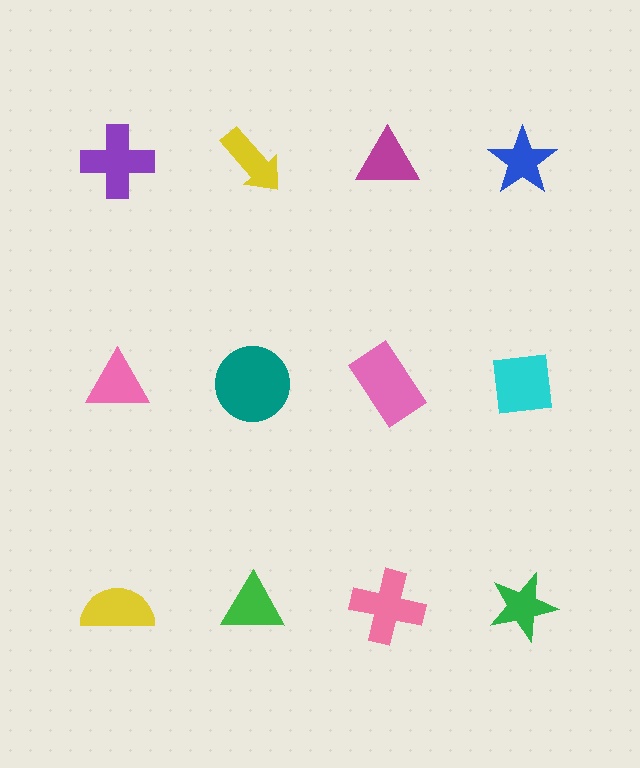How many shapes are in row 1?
4 shapes.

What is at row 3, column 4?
A green star.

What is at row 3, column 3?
A pink cross.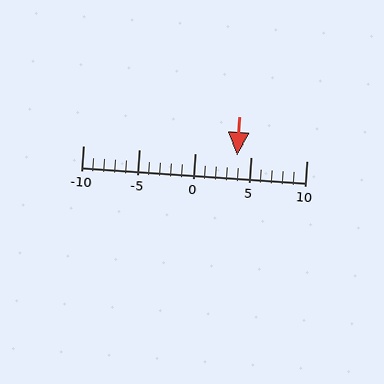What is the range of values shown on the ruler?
The ruler shows values from -10 to 10.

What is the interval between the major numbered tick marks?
The major tick marks are spaced 5 units apart.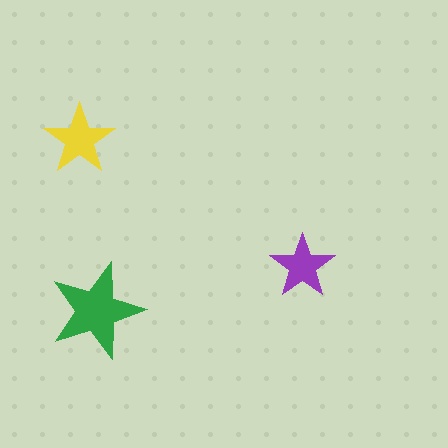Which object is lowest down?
The green star is bottommost.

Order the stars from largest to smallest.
the green one, the yellow one, the purple one.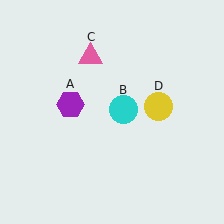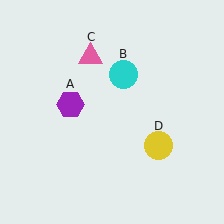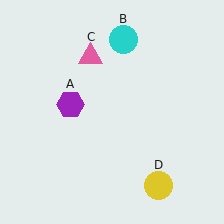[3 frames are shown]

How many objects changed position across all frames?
2 objects changed position: cyan circle (object B), yellow circle (object D).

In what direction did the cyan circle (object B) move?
The cyan circle (object B) moved up.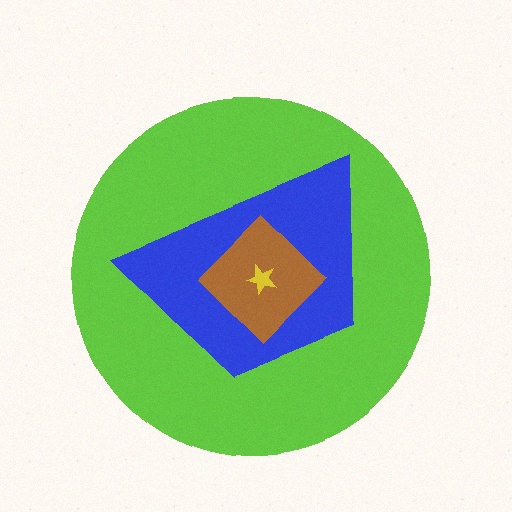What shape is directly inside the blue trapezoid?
The brown diamond.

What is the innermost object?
The yellow star.